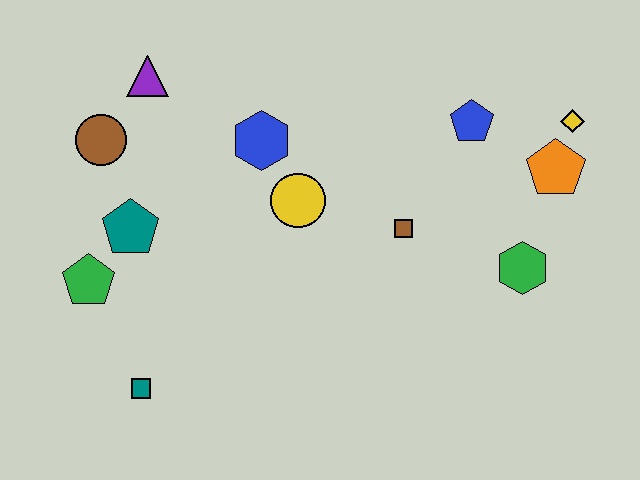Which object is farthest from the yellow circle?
The yellow diamond is farthest from the yellow circle.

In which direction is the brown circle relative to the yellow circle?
The brown circle is to the left of the yellow circle.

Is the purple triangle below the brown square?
No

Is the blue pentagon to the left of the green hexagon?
Yes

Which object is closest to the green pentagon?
The teal pentagon is closest to the green pentagon.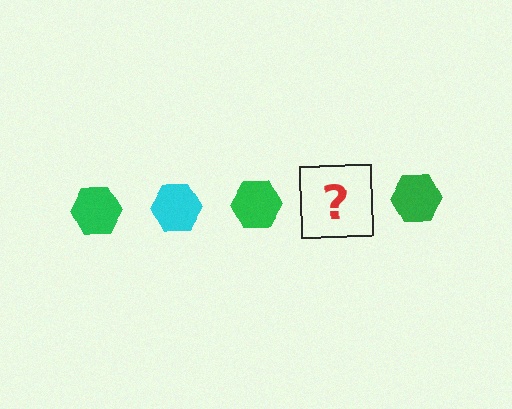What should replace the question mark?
The question mark should be replaced with a cyan hexagon.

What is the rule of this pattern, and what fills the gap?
The rule is that the pattern cycles through green, cyan hexagons. The gap should be filled with a cyan hexagon.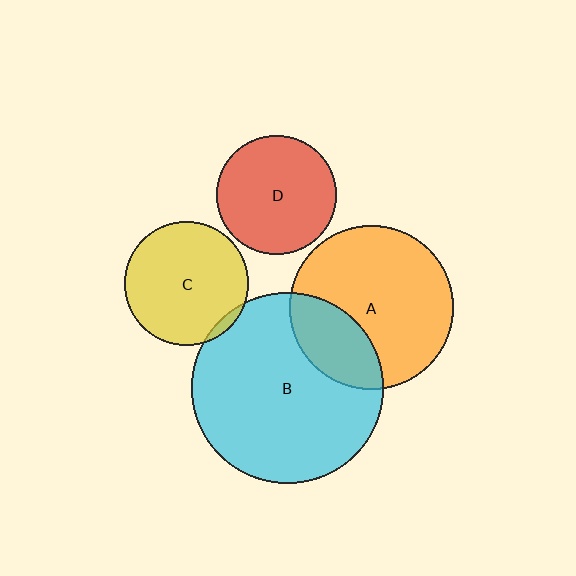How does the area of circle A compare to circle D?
Approximately 1.9 times.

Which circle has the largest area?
Circle B (cyan).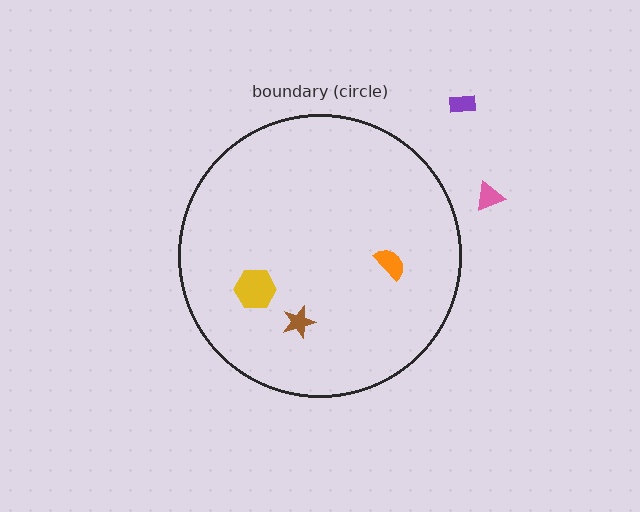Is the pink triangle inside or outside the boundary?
Outside.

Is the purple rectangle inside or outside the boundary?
Outside.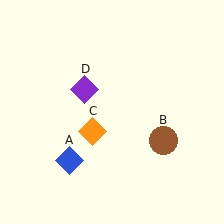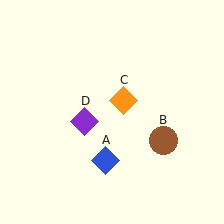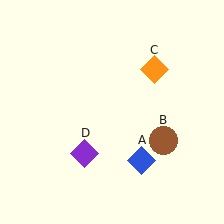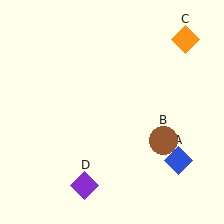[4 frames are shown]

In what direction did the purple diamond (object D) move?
The purple diamond (object D) moved down.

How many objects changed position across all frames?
3 objects changed position: blue diamond (object A), orange diamond (object C), purple diamond (object D).